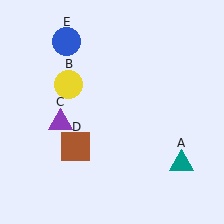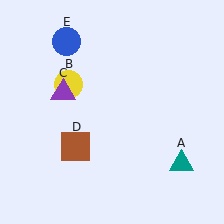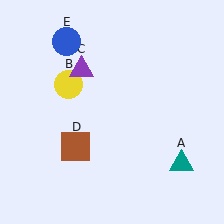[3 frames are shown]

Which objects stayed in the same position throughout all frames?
Teal triangle (object A) and yellow circle (object B) and brown square (object D) and blue circle (object E) remained stationary.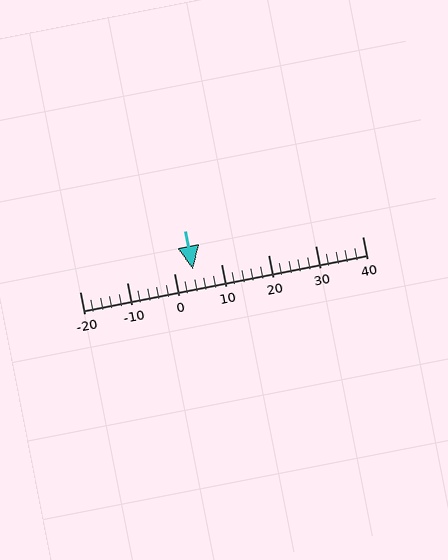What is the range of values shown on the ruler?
The ruler shows values from -20 to 40.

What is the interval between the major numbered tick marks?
The major tick marks are spaced 10 units apart.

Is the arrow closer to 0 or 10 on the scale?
The arrow is closer to 0.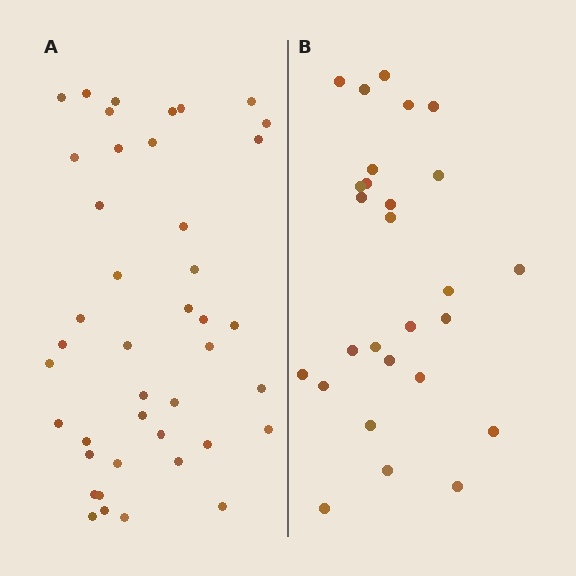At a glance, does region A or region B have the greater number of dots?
Region A (the left region) has more dots.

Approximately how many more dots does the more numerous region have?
Region A has approximately 15 more dots than region B.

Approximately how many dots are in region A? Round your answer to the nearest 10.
About 40 dots. (The exact count is 42, which rounds to 40.)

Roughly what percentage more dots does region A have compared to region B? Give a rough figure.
About 55% more.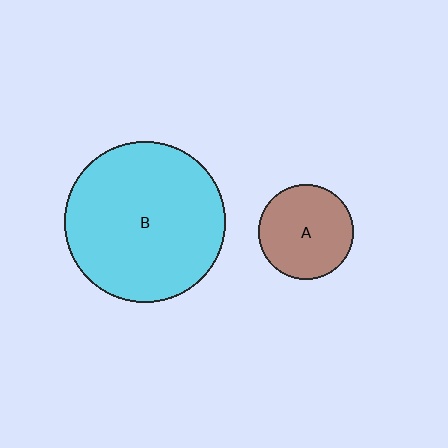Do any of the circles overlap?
No, none of the circles overlap.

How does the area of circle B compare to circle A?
Approximately 2.9 times.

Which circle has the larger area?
Circle B (cyan).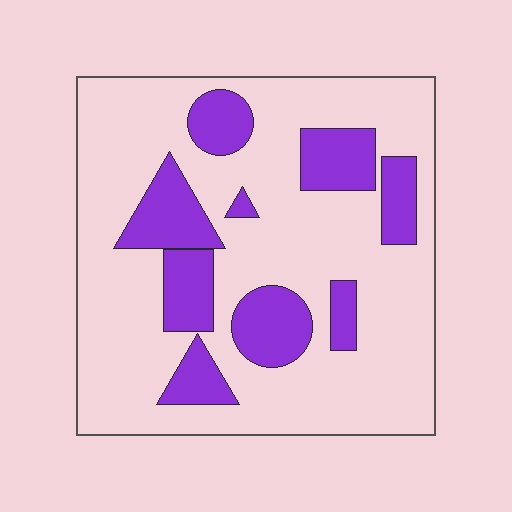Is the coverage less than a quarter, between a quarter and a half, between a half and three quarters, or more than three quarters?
Less than a quarter.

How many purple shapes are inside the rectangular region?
9.